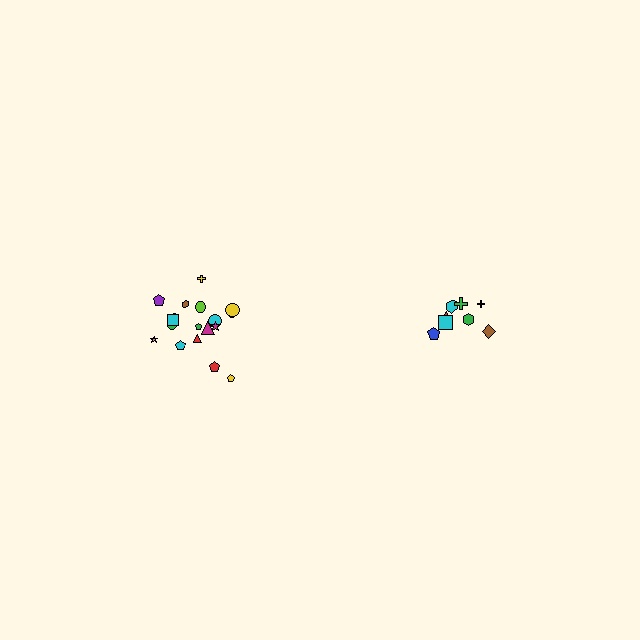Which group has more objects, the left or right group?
The left group.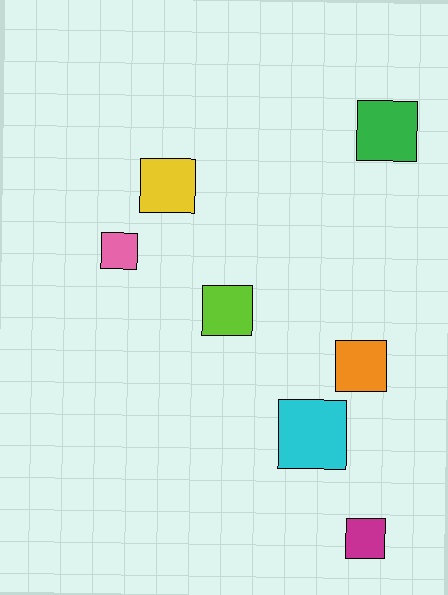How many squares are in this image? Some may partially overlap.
There are 7 squares.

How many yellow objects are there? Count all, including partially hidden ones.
There is 1 yellow object.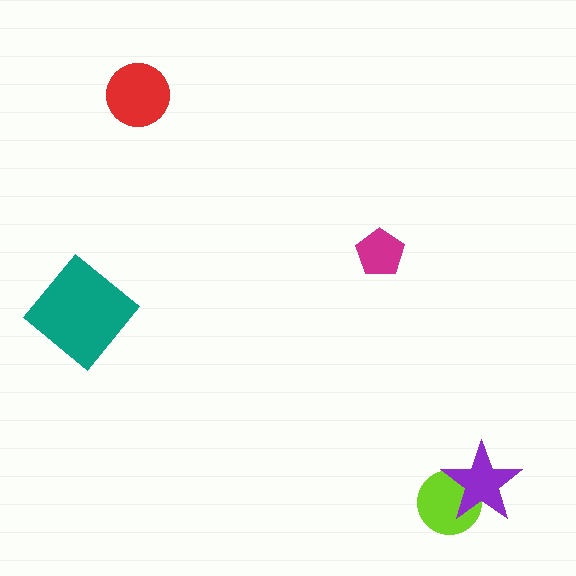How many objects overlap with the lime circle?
1 object overlaps with the lime circle.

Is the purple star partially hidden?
No, no other shape covers it.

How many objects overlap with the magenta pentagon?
0 objects overlap with the magenta pentagon.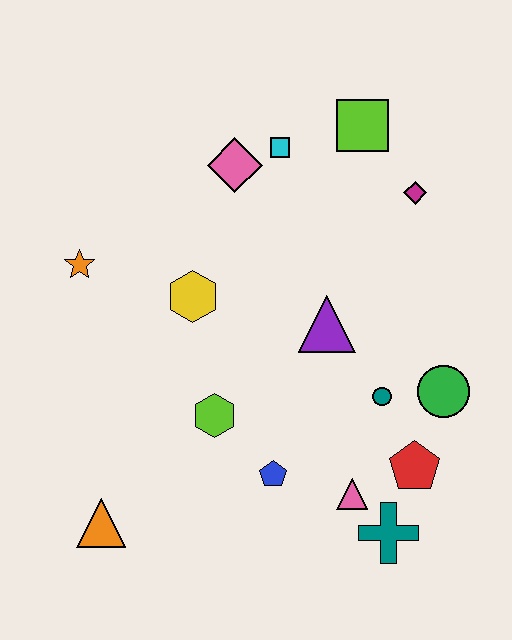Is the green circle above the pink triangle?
Yes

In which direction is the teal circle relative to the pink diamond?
The teal circle is below the pink diamond.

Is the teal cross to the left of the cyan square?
No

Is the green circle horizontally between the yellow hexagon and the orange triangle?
No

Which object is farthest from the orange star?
The teal cross is farthest from the orange star.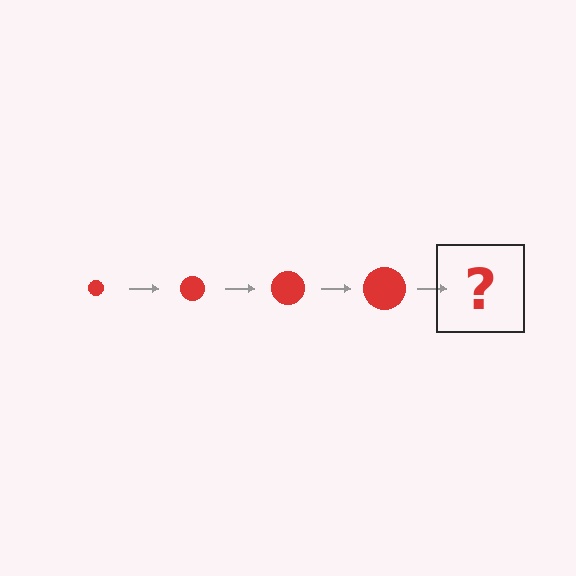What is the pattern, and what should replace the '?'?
The pattern is that the circle gets progressively larger each step. The '?' should be a red circle, larger than the previous one.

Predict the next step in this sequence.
The next step is a red circle, larger than the previous one.